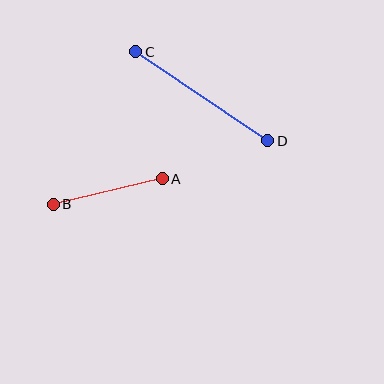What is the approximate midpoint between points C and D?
The midpoint is at approximately (202, 96) pixels.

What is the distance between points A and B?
The distance is approximately 112 pixels.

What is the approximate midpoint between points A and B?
The midpoint is at approximately (108, 191) pixels.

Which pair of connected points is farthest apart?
Points C and D are farthest apart.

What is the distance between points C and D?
The distance is approximately 159 pixels.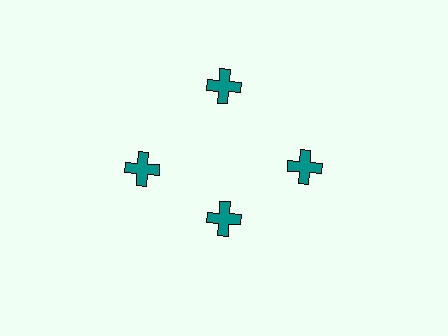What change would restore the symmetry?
The symmetry would be restored by moving it outward, back onto the ring so that all 4 crosses sit at equal angles and equal distance from the center.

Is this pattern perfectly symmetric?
No. The 4 teal crosses are arranged in a ring, but one element near the 6 o'clock position is pulled inward toward the center, breaking the 4-fold rotational symmetry.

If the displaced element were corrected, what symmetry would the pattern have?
It would have 4-fold rotational symmetry — the pattern would map onto itself every 90 degrees.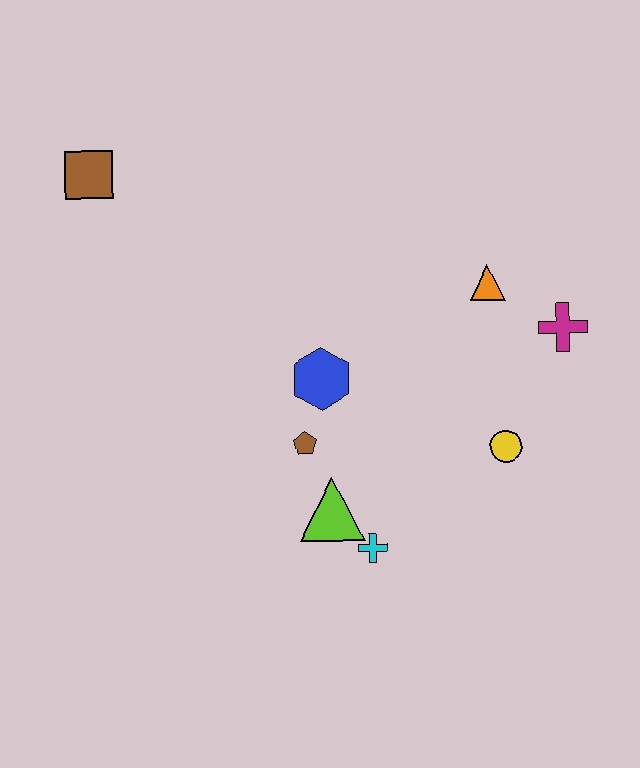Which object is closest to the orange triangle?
The magenta cross is closest to the orange triangle.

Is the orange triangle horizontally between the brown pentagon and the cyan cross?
No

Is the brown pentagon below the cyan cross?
No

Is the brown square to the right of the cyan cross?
No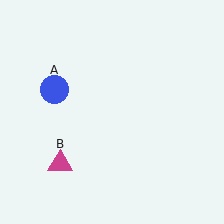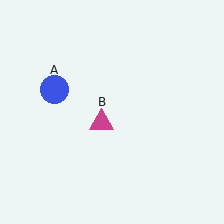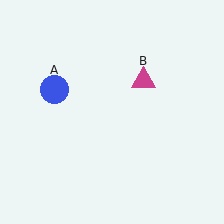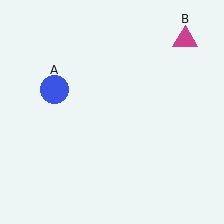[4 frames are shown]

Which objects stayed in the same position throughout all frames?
Blue circle (object A) remained stationary.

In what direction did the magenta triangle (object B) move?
The magenta triangle (object B) moved up and to the right.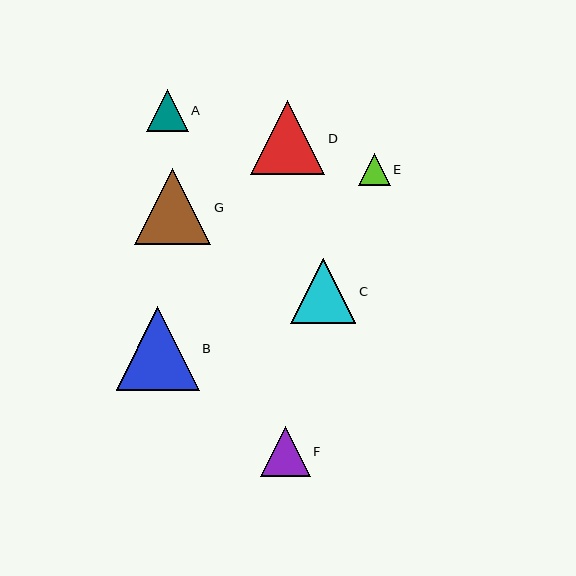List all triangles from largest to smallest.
From largest to smallest: B, G, D, C, F, A, E.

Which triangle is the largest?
Triangle B is the largest with a size of approximately 83 pixels.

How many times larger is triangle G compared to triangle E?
Triangle G is approximately 2.4 times the size of triangle E.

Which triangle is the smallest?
Triangle E is the smallest with a size of approximately 32 pixels.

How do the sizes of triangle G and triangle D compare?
Triangle G and triangle D are approximately the same size.